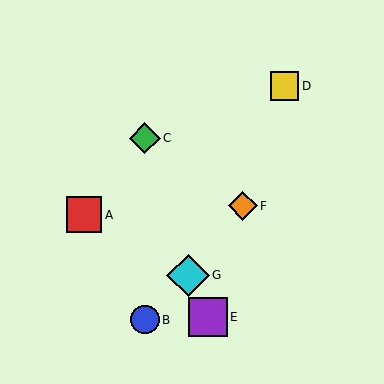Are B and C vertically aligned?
Yes, both are at x≈145.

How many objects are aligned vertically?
2 objects (B, C) are aligned vertically.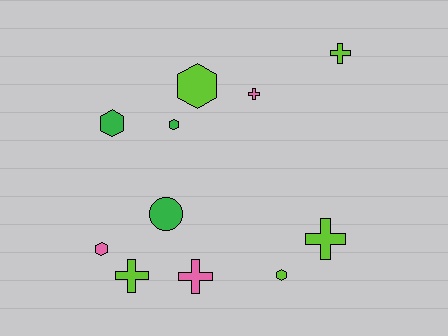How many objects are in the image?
There are 11 objects.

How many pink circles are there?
There are no pink circles.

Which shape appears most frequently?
Cross, with 5 objects.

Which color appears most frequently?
Lime, with 5 objects.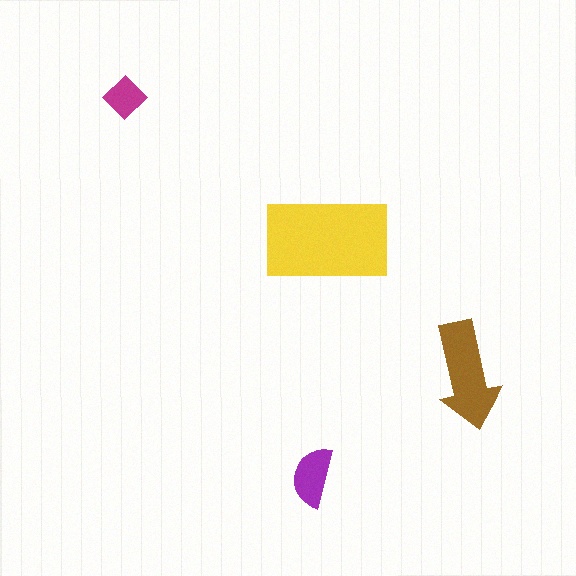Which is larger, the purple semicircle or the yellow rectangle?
The yellow rectangle.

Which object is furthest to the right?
The brown arrow is rightmost.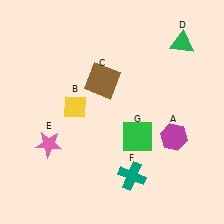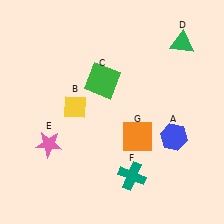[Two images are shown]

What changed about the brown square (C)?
In Image 1, C is brown. In Image 2, it changed to green.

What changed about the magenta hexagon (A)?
In Image 1, A is magenta. In Image 2, it changed to blue.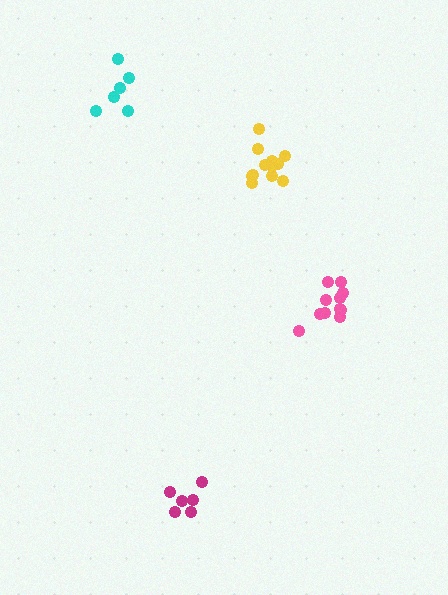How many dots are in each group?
Group 1: 11 dots, Group 2: 6 dots, Group 3: 6 dots, Group 4: 12 dots (35 total).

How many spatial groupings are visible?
There are 4 spatial groupings.